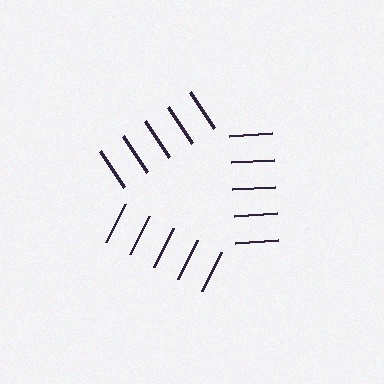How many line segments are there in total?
15 — 5 along each of the 3 edges.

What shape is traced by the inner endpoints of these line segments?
An illusory triangle — the line segments terminate on its edges but no continuous stroke is drawn.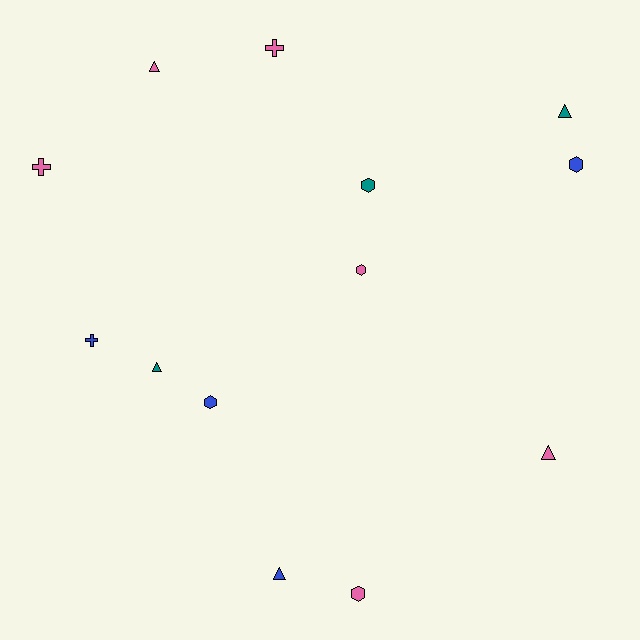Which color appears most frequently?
Pink, with 6 objects.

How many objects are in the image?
There are 13 objects.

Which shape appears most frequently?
Triangle, with 5 objects.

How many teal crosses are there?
There are no teal crosses.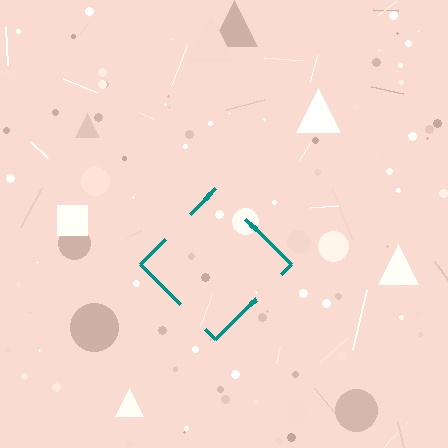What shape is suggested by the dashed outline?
The dashed outline suggests a diamond.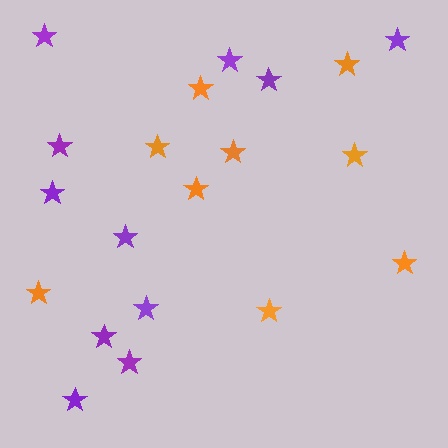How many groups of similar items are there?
There are 2 groups: one group of orange stars (9) and one group of purple stars (11).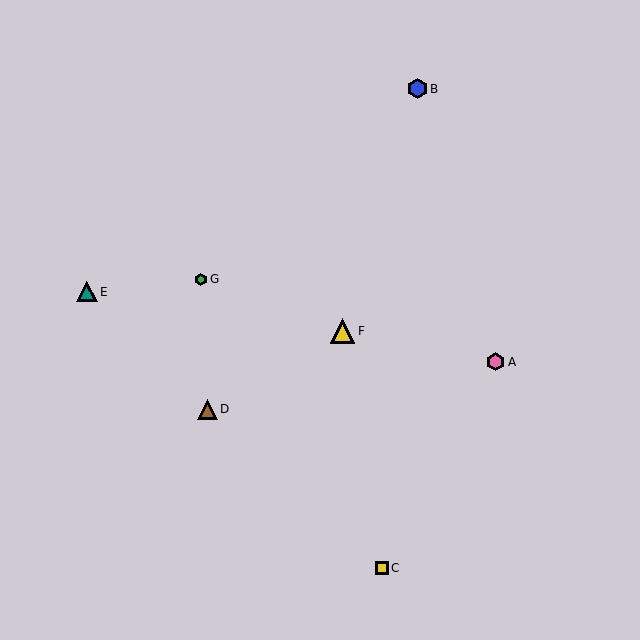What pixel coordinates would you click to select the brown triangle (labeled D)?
Click at (207, 409) to select the brown triangle D.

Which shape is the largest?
The yellow triangle (labeled F) is the largest.